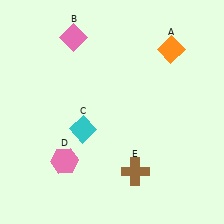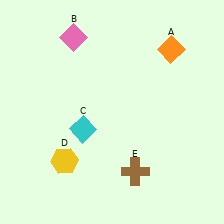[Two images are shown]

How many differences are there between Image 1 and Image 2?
There is 1 difference between the two images.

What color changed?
The hexagon (D) changed from pink in Image 1 to yellow in Image 2.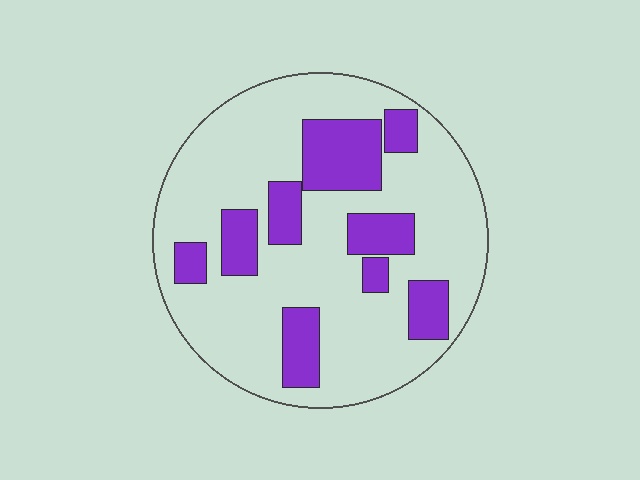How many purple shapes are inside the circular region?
9.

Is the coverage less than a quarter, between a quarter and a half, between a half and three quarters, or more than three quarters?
Between a quarter and a half.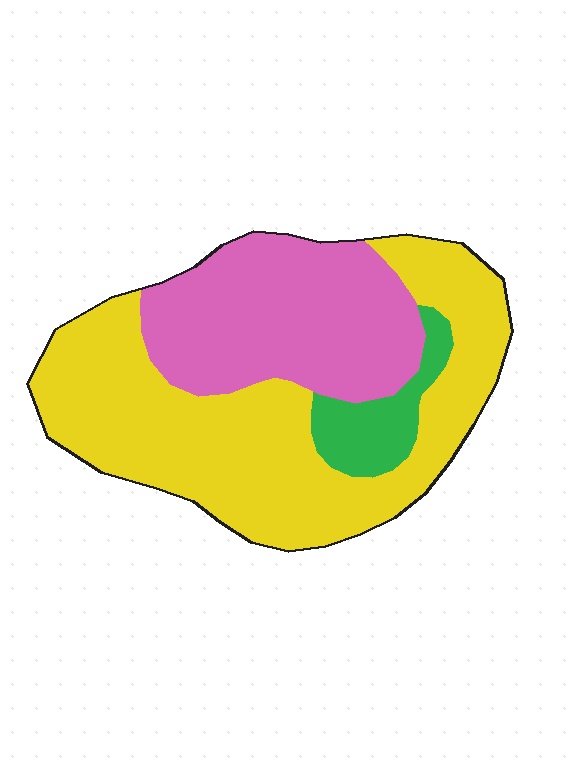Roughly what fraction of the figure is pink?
Pink takes up about one third (1/3) of the figure.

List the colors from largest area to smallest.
From largest to smallest: yellow, pink, green.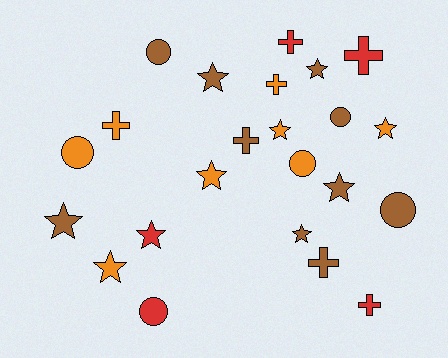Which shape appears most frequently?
Star, with 10 objects.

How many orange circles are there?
There are 2 orange circles.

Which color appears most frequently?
Brown, with 10 objects.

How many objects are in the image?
There are 23 objects.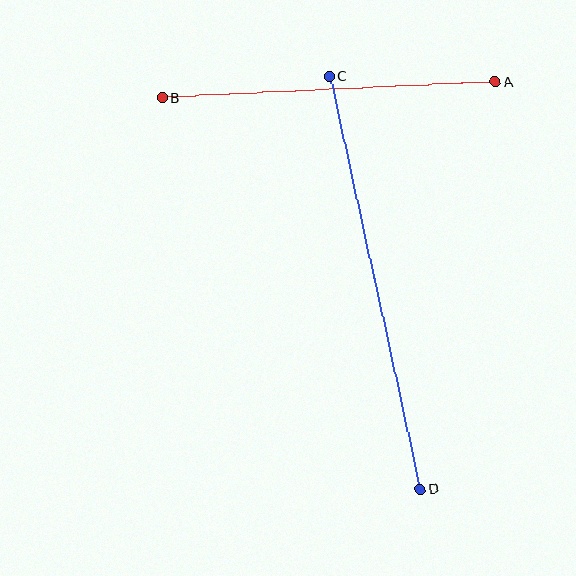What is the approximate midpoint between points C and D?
The midpoint is at approximately (375, 283) pixels.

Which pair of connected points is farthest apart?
Points C and D are farthest apart.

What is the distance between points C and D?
The distance is approximately 423 pixels.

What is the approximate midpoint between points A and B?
The midpoint is at approximately (329, 90) pixels.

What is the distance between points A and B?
The distance is approximately 333 pixels.